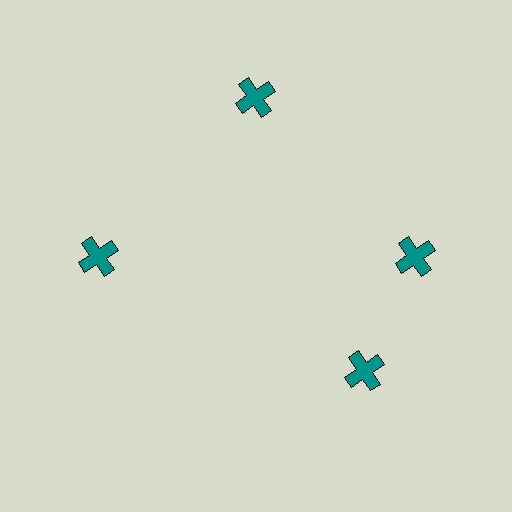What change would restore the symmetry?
The symmetry would be restored by rotating it back into even spacing with its neighbors so that all 4 crosses sit at equal angles and equal distance from the center.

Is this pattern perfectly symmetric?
No. The 4 teal crosses are arranged in a ring, but one element near the 6 o'clock position is rotated out of alignment along the ring, breaking the 4-fold rotational symmetry.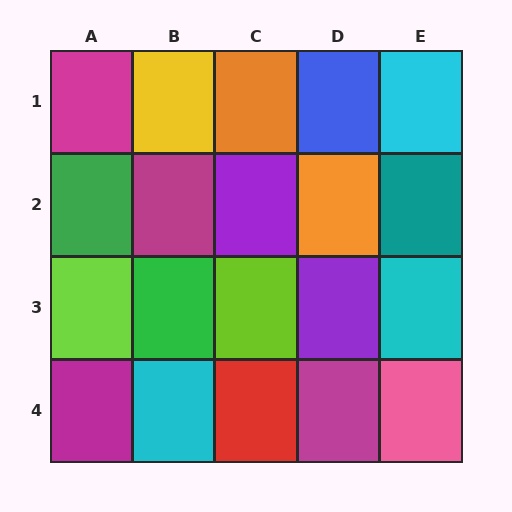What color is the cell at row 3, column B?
Green.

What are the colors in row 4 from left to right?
Magenta, cyan, red, magenta, pink.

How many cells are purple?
2 cells are purple.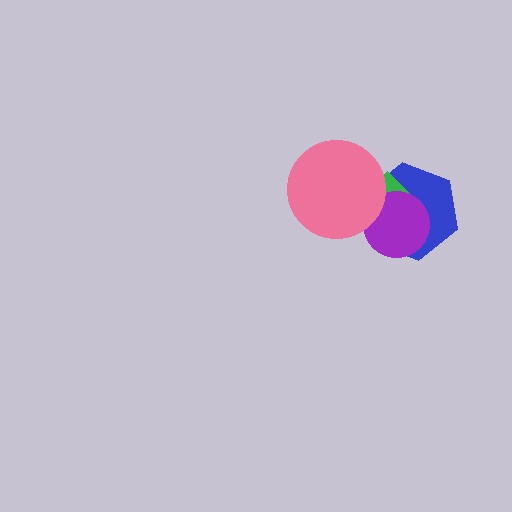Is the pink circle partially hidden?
No, no other shape covers it.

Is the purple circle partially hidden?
Yes, it is partially covered by another shape.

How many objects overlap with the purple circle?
3 objects overlap with the purple circle.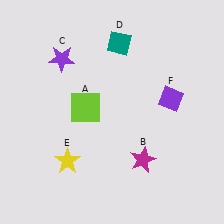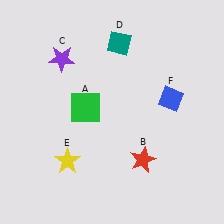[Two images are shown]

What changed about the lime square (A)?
In Image 1, A is lime. In Image 2, it changed to green.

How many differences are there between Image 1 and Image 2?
There are 3 differences between the two images.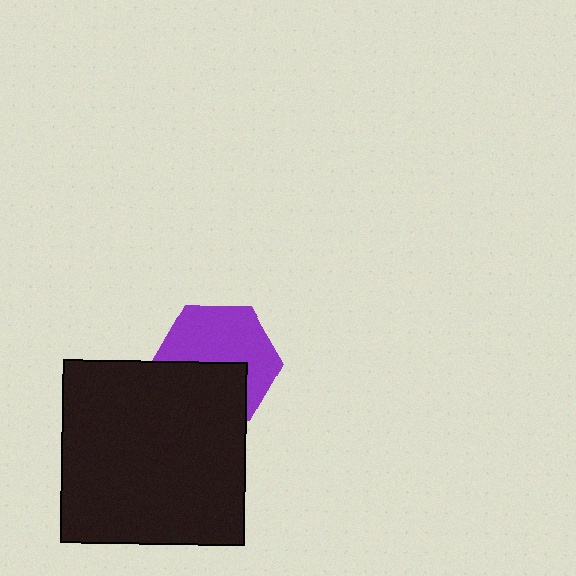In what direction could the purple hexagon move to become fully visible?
The purple hexagon could move up. That would shift it out from behind the black rectangle entirely.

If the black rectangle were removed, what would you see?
You would see the complete purple hexagon.